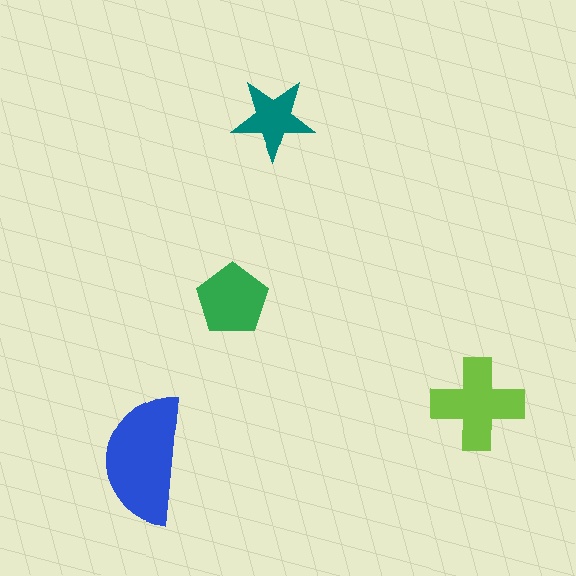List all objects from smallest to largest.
The teal star, the green pentagon, the lime cross, the blue semicircle.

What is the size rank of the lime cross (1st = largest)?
2nd.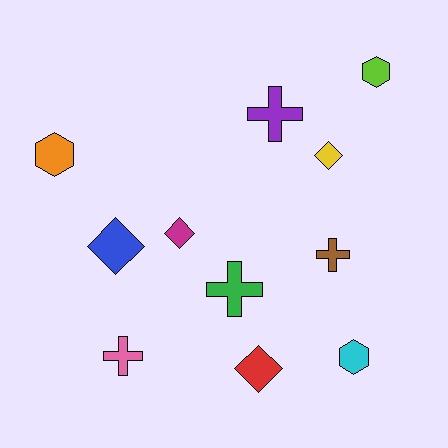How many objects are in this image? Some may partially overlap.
There are 11 objects.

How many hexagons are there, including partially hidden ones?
There are 3 hexagons.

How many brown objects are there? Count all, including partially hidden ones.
There is 1 brown object.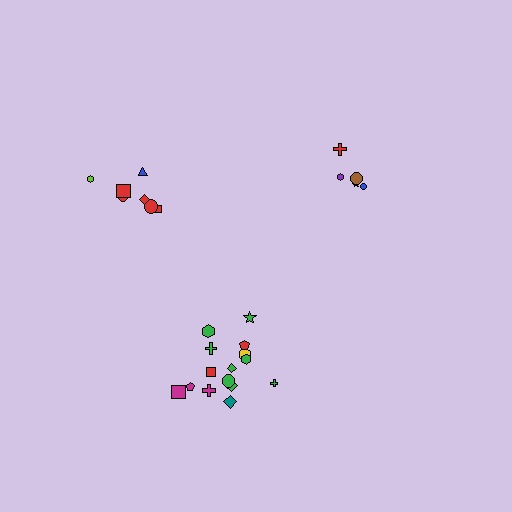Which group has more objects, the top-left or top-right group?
The top-left group.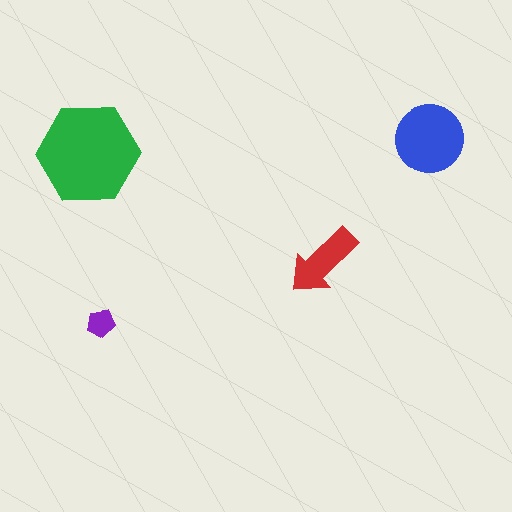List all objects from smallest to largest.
The purple pentagon, the red arrow, the blue circle, the green hexagon.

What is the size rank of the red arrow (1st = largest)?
3rd.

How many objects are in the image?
There are 4 objects in the image.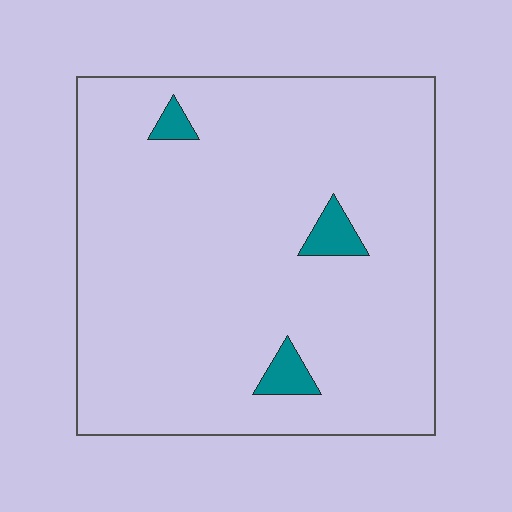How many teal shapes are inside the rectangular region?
3.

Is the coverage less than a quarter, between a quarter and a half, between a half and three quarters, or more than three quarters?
Less than a quarter.